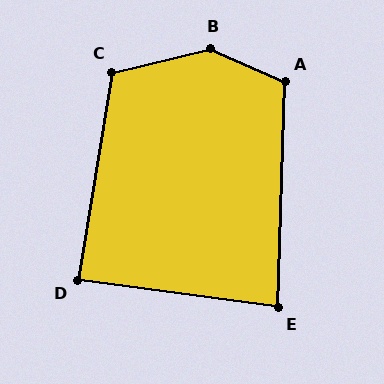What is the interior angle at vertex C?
Approximately 113 degrees (obtuse).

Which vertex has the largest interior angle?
B, at approximately 143 degrees.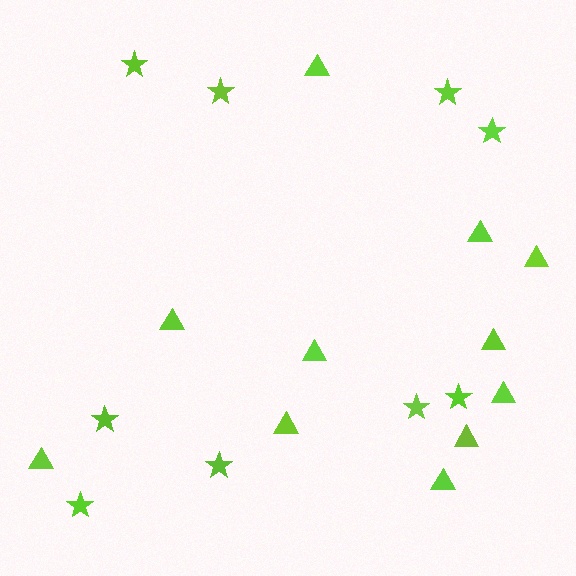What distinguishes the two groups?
There are 2 groups: one group of stars (9) and one group of triangles (11).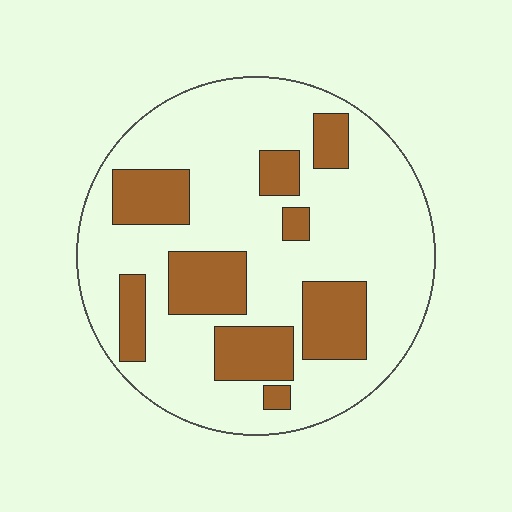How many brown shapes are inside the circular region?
9.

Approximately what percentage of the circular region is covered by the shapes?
Approximately 25%.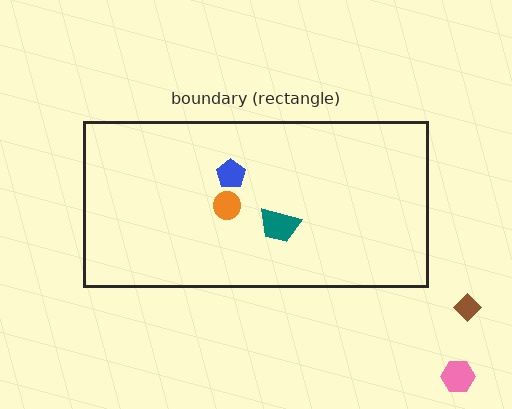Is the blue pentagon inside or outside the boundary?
Inside.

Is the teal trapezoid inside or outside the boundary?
Inside.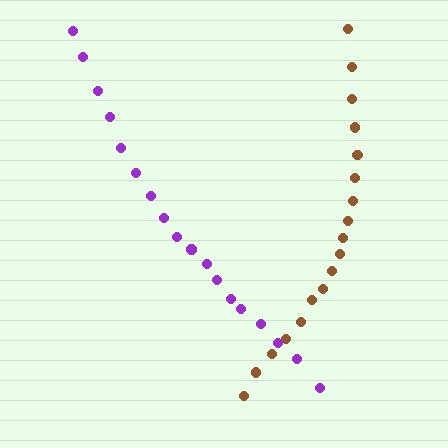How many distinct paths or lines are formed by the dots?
There are 2 distinct paths.